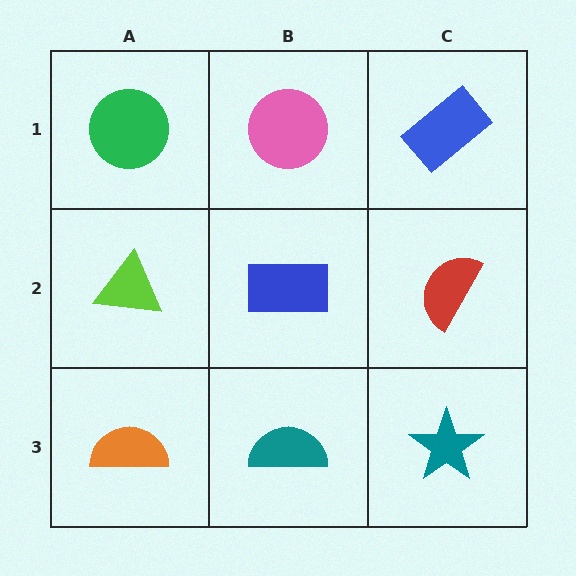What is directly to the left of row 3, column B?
An orange semicircle.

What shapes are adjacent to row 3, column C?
A red semicircle (row 2, column C), a teal semicircle (row 3, column B).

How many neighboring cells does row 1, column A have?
2.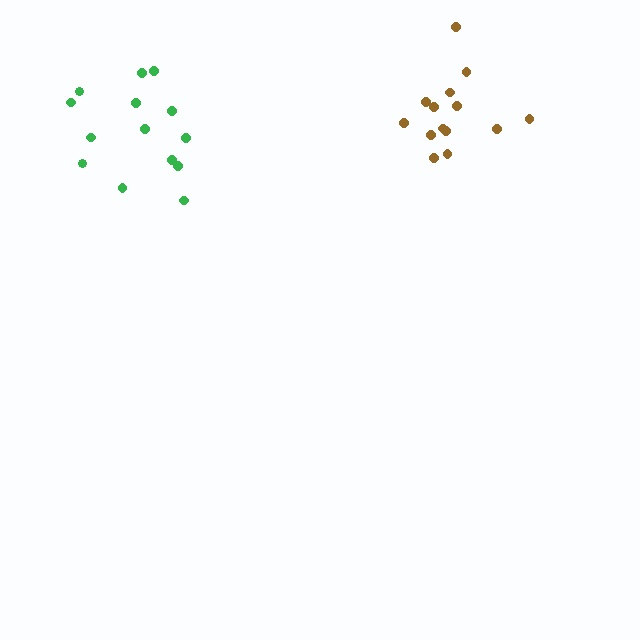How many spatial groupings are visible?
There are 2 spatial groupings.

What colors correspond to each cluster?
The clusters are colored: brown, green.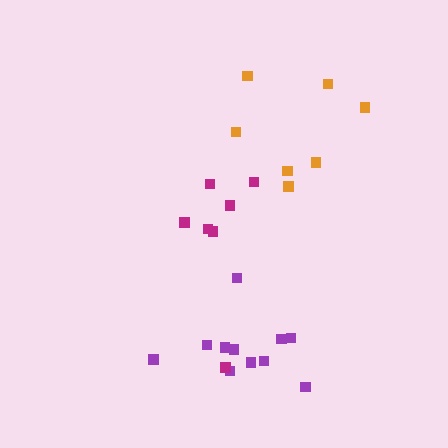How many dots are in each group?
Group 1: 11 dots, Group 2: 7 dots, Group 3: 7 dots (25 total).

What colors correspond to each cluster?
The clusters are colored: purple, magenta, orange.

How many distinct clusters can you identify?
There are 3 distinct clusters.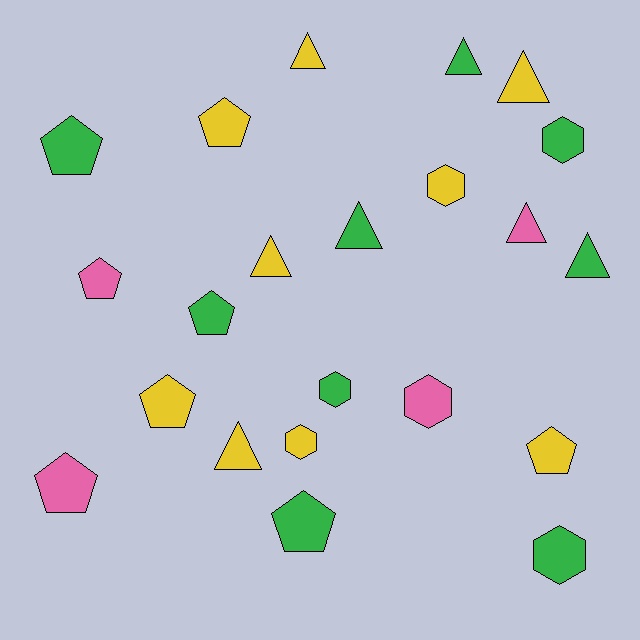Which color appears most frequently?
Yellow, with 9 objects.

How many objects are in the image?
There are 22 objects.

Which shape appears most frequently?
Pentagon, with 8 objects.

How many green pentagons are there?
There are 3 green pentagons.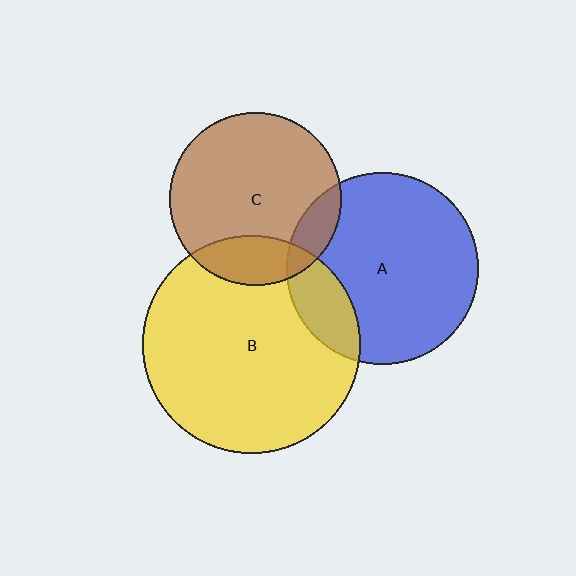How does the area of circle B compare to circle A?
Approximately 1.3 times.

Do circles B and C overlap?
Yes.